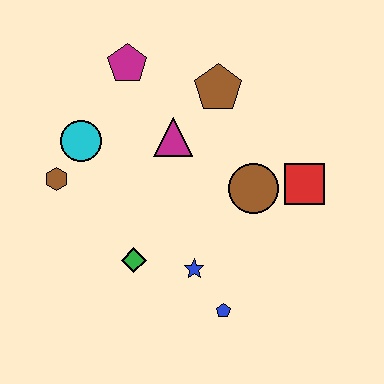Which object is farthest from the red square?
The brown hexagon is farthest from the red square.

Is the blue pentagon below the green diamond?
Yes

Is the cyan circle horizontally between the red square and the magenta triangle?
No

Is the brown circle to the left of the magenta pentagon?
No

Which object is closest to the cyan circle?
The brown hexagon is closest to the cyan circle.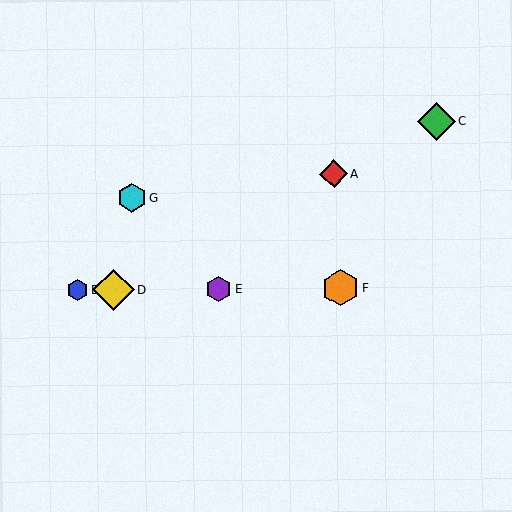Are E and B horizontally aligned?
Yes, both are at y≈289.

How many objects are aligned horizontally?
4 objects (B, D, E, F) are aligned horizontally.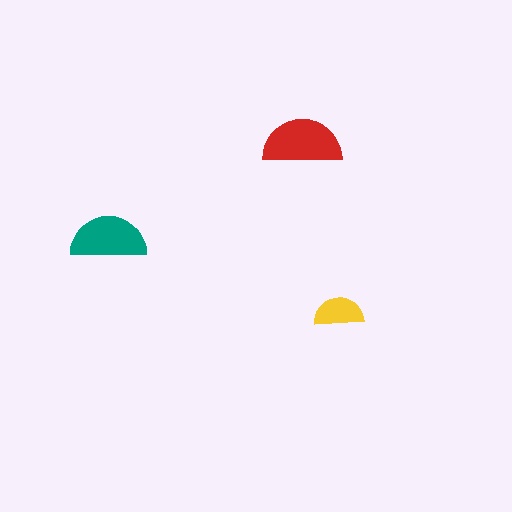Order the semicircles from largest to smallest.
the red one, the teal one, the yellow one.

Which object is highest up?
The red semicircle is topmost.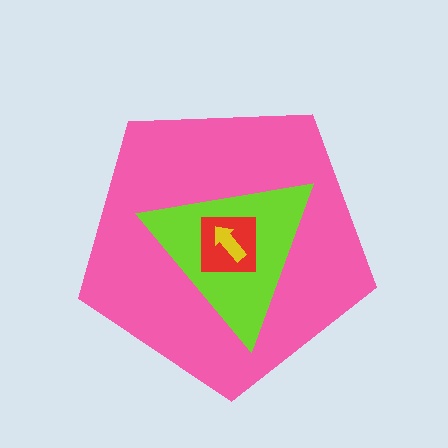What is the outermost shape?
The pink pentagon.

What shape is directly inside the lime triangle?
The red square.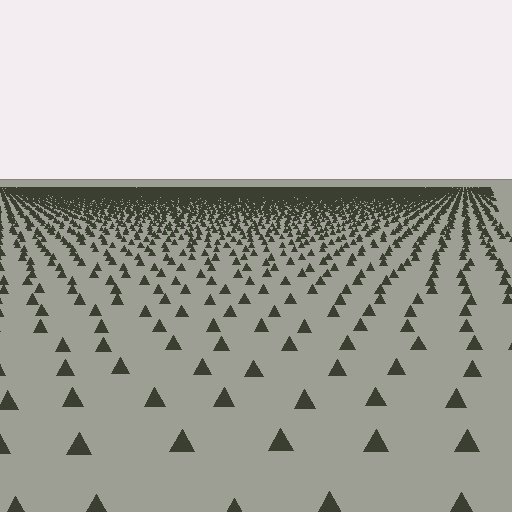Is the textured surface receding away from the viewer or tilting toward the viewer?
The surface is receding away from the viewer. Texture elements get smaller and denser toward the top.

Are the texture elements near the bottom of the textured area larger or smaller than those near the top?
Larger. Near the bottom, elements are closer to the viewer and appear at a bigger on-screen size.